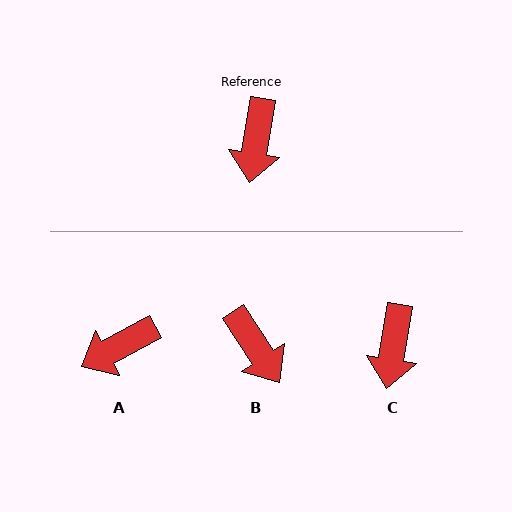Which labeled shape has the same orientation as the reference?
C.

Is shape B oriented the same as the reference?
No, it is off by about 42 degrees.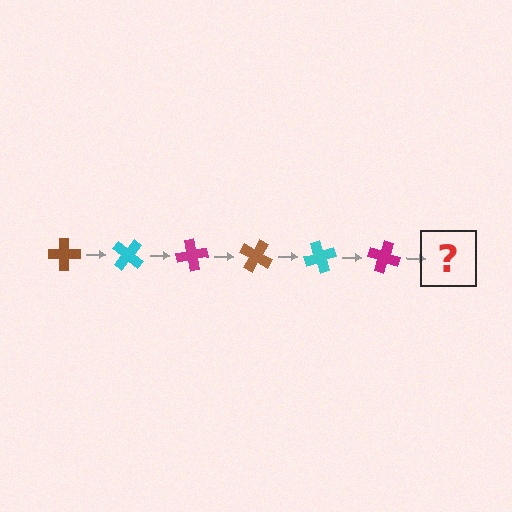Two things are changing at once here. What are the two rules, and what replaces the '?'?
The two rules are that it rotates 40 degrees each step and the color cycles through brown, cyan, and magenta. The '?' should be a brown cross, rotated 240 degrees from the start.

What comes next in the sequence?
The next element should be a brown cross, rotated 240 degrees from the start.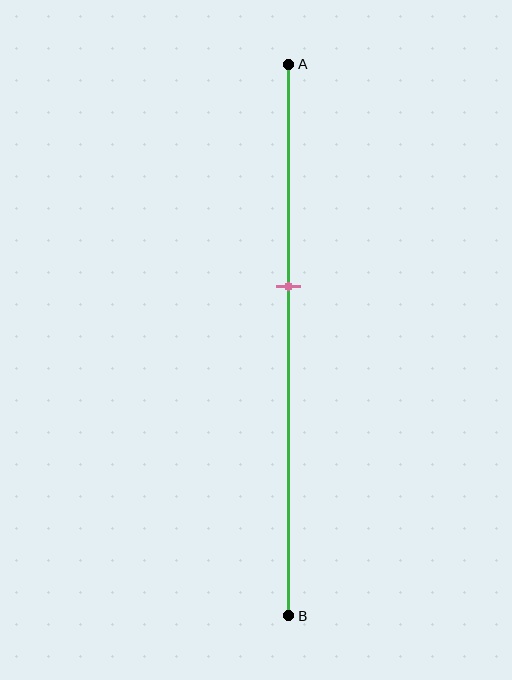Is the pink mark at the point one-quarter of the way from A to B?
No, the mark is at about 40% from A, not at the 25% one-quarter point.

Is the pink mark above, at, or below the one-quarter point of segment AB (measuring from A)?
The pink mark is below the one-quarter point of segment AB.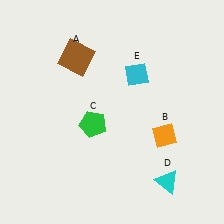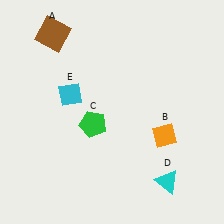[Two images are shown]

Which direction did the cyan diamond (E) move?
The cyan diamond (E) moved left.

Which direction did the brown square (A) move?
The brown square (A) moved left.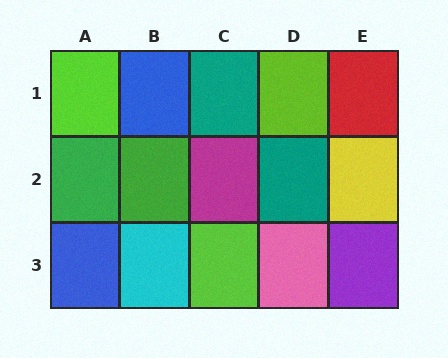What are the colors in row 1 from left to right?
Lime, blue, teal, lime, red.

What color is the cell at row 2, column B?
Green.